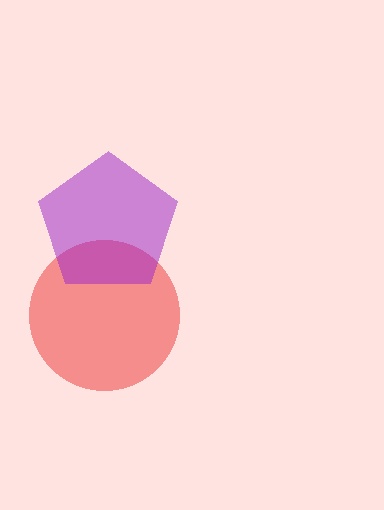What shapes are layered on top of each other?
The layered shapes are: a red circle, a purple pentagon.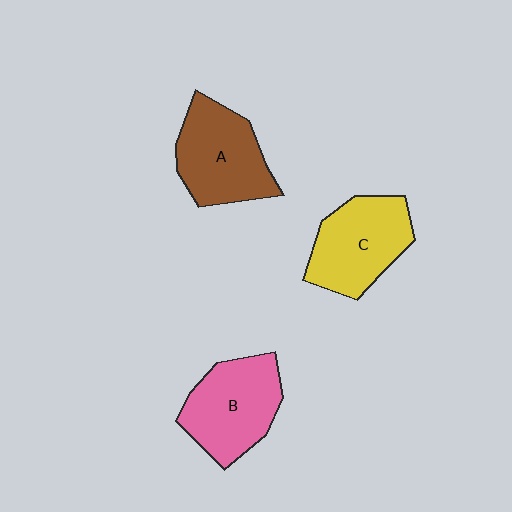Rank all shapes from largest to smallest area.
From largest to smallest: B (pink), A (brown), C (yellow).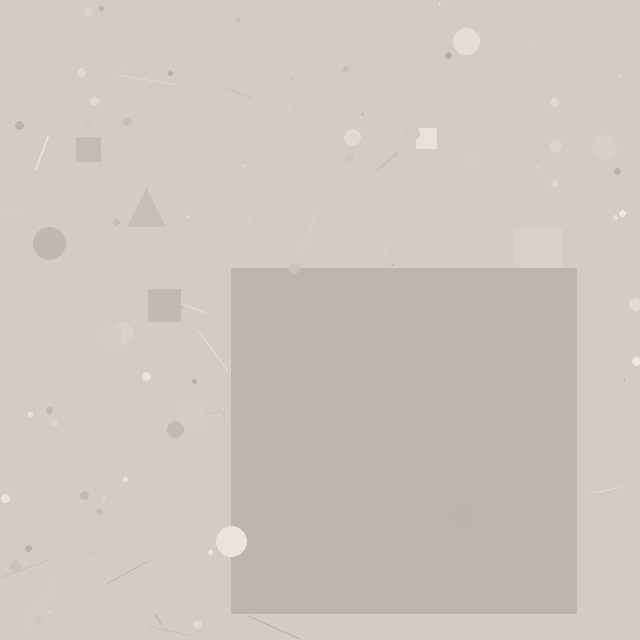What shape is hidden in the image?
A square is hidden in the image.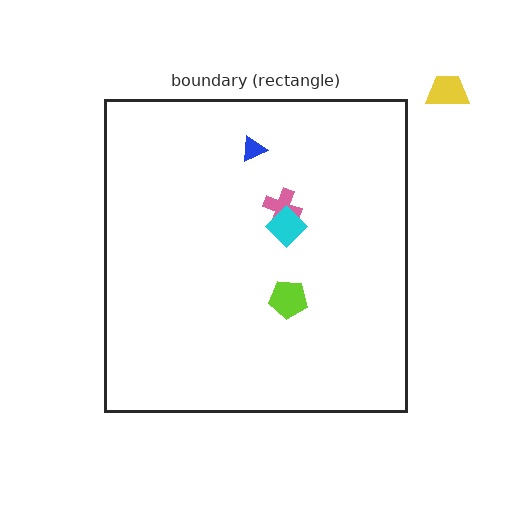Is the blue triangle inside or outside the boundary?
Inside.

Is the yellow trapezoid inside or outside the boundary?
Outside.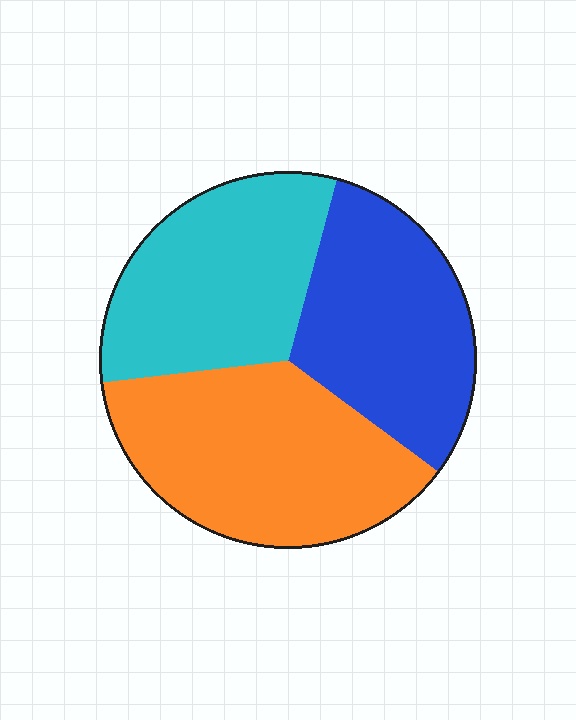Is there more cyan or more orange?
Orange.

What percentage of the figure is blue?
Blue takes up about one third (1/3) of the figure.